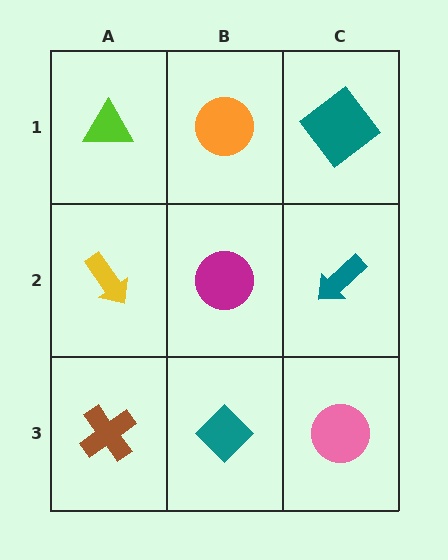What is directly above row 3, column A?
A yellow arrow.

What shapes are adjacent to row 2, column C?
A teal diamond (row 1, column C), a pink circle (row 3, column C), a magenta circle (row 2, column B).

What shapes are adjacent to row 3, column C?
A teal arrow (row 2, column C), a teal diamond (row 3, column B).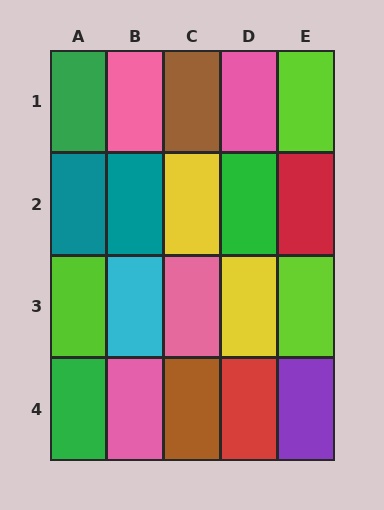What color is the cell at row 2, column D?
Green.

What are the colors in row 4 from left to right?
Green, pink, brown, red, purple.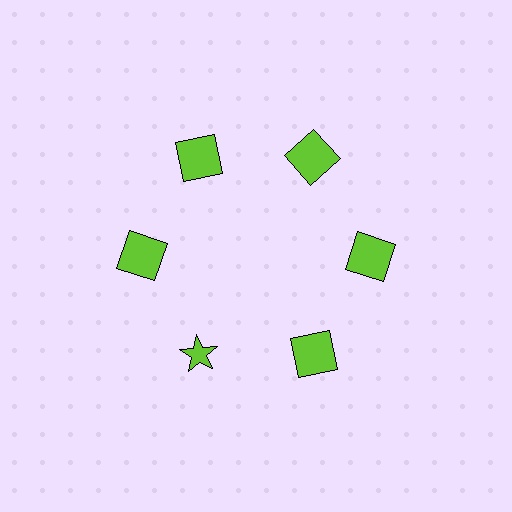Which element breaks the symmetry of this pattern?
The lime star at roughly the 7 o'clock position breaks the symmetry. All other shapes are lime squares.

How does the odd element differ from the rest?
It has a different shape: star instead of square.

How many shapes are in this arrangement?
There are 6 shapes arranged in a ring pattern.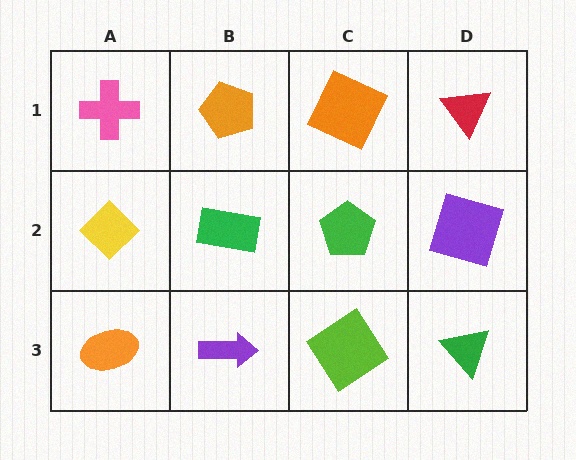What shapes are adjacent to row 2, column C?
An orange square (row 1, column C), a lime diamond (row 3, column C), a green rectangle (row 2, column B), a purple square (row 2, column D).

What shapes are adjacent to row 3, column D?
A purple square (row 2, column D), a lime diamond (row 3, column C).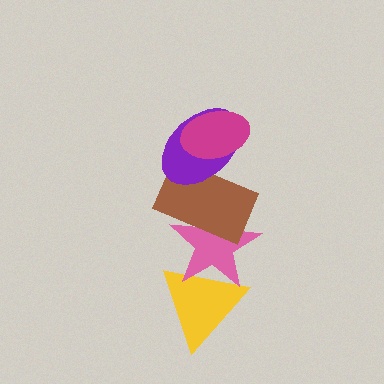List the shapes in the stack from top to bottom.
From top to bottom: the magenta ellipse, the purple ellipse, the brown rectangle, the pink star, the yellow triangle.